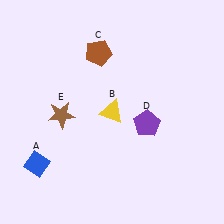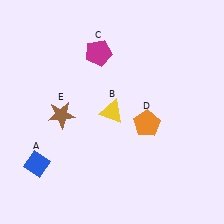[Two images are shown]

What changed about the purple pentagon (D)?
In Image 1, D is purple. In Image 2, it changed to orange.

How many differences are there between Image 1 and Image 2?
There are 2 differences between the two images.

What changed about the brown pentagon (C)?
In Image 1, C is brown. In Image 2, it changed to magenta.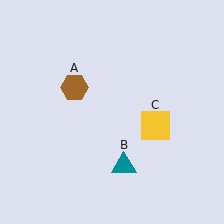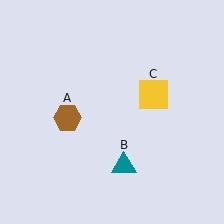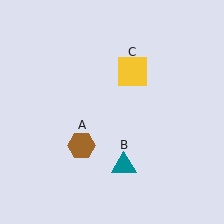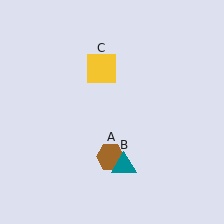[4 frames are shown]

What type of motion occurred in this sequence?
The brown hexagon (object A), yellow square (object C) rotated counterclockwise around the center of the scene.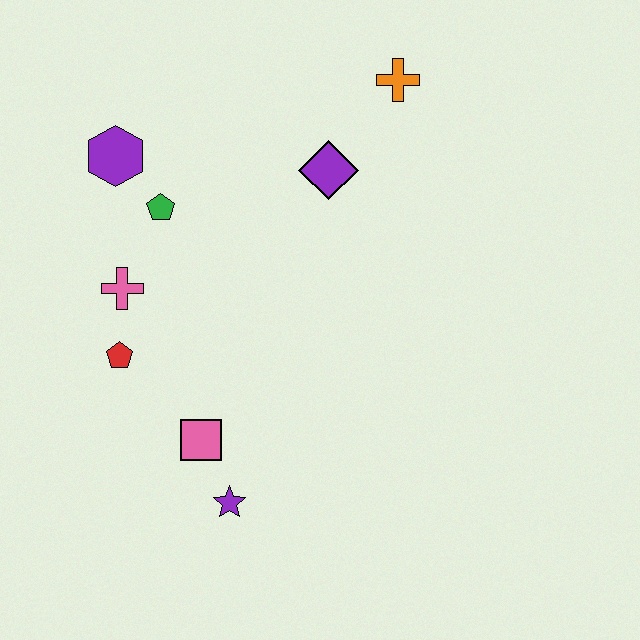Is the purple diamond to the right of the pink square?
Yes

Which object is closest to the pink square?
The purple star is closest to the pink square.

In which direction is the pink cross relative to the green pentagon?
The pink cross is below the green pentagon.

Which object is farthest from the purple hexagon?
The purple star is farthest from the purple hexagon.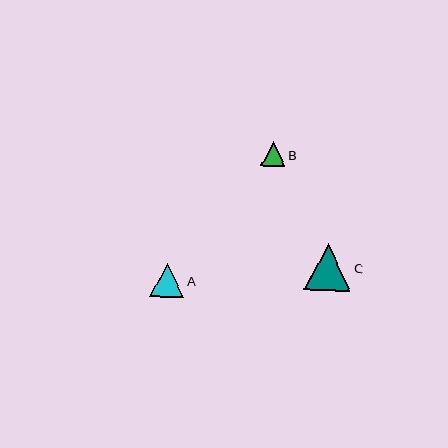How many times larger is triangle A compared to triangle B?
Triangle A is approximately 1.4 times the size of triangle B.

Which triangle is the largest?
Triangle C is the largest with a size of approximately 47 pixels.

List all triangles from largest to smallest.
From largest to smallest: C, A, B.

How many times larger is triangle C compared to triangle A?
Triangle C is approximately 1.4 times the size of triangle A.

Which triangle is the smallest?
Triangle B is the smallest with a size of approximately 24 pixels.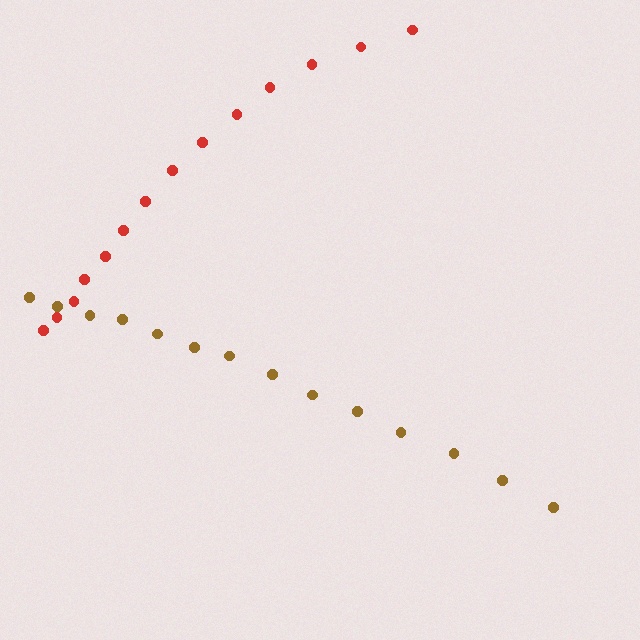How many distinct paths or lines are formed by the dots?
There are 2 distinct paths.